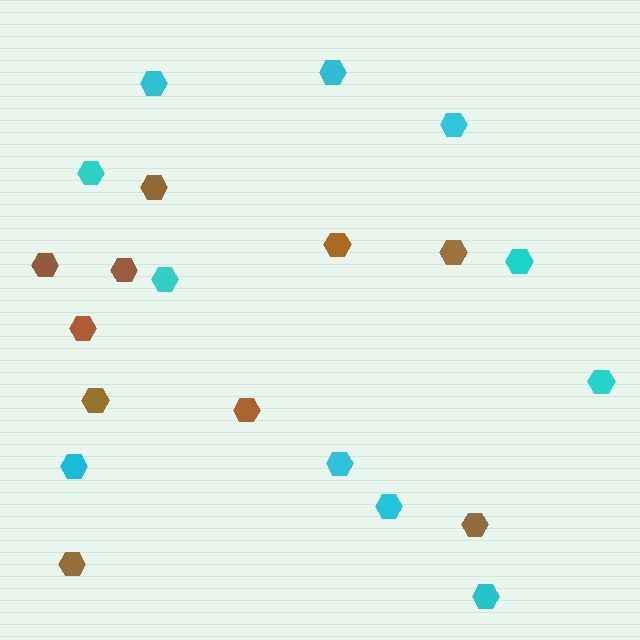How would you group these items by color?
There are 2 groups: one group of brown hexagons (10) and one group of cyan hexagons (11).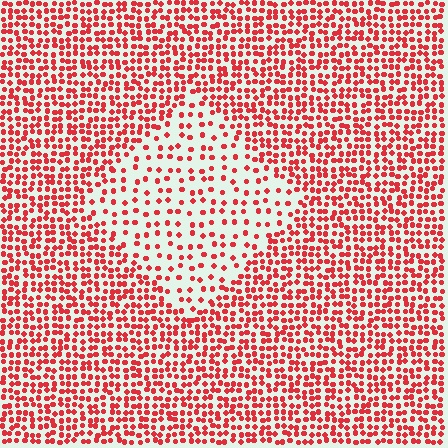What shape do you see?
I see a diamond.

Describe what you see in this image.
The image contains small red elements arranged at two different densities. A diamond-shaped region is visible where the elements are less densely packed than the surrounding area.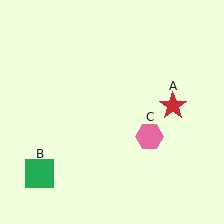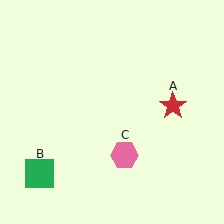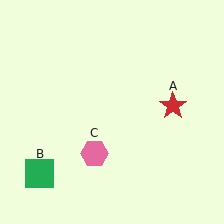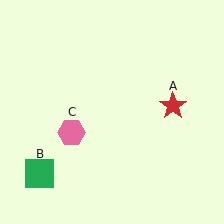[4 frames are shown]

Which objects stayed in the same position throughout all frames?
Red star (object A) and green square (object B) remained stationary.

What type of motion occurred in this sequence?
The pink hexagon (object C) rotated clockwise around the center of the scene.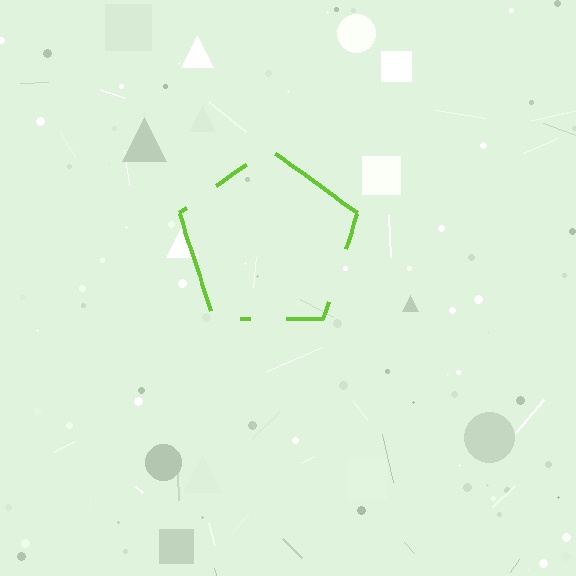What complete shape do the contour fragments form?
The contour fragments form a pentagon.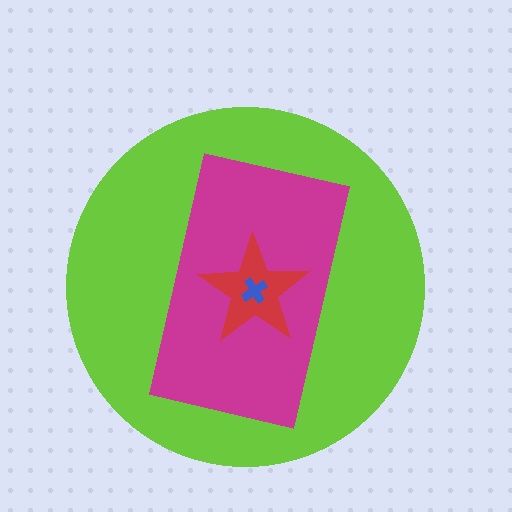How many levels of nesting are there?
4.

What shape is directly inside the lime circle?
The magenta rectangle.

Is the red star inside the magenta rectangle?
Yes.